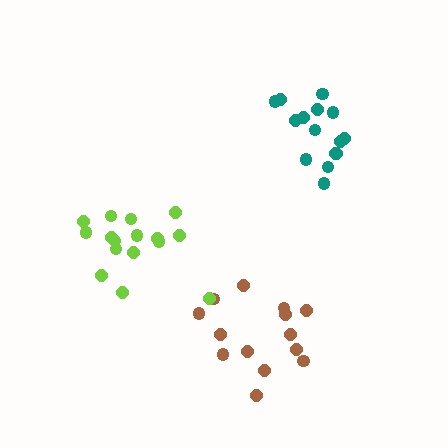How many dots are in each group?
Group 1: 14 dots, Group 2: 15 dots, Group 3: 16 dots (45 total).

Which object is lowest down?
The brown cluster is bottommost.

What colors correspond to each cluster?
The clusters are colored: brown, teal, lime.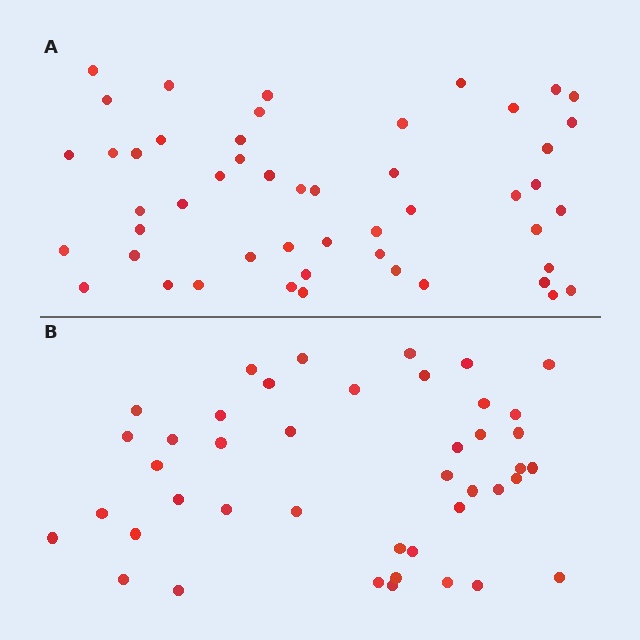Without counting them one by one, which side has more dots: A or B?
Region A (the top region) has more dots.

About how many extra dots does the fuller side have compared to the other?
Region A has roughly 8 or so more dots than region B.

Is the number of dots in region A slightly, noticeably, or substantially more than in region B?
Region A has only slightly more — the two regions are fairly close. The ratio is roughly 1.2 to 1.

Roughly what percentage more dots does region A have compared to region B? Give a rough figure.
About 15% more.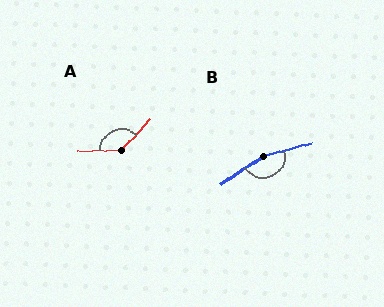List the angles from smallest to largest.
A (135°), B (161°).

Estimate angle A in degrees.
Approximately 135 degrees.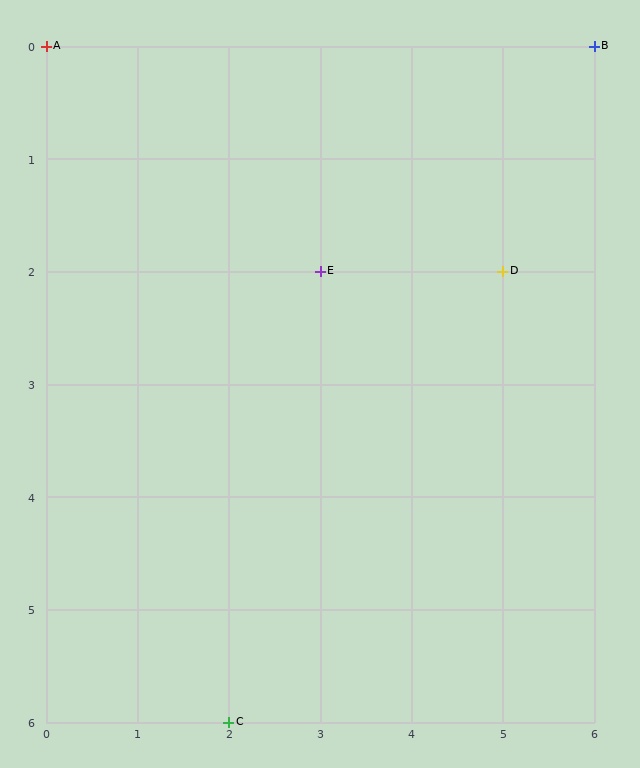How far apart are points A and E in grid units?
Points A and E are 3 columns and 2 rows apart (about 3.6 grid units diagonally).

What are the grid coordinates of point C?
Point C is at grid coordinates (2, 6).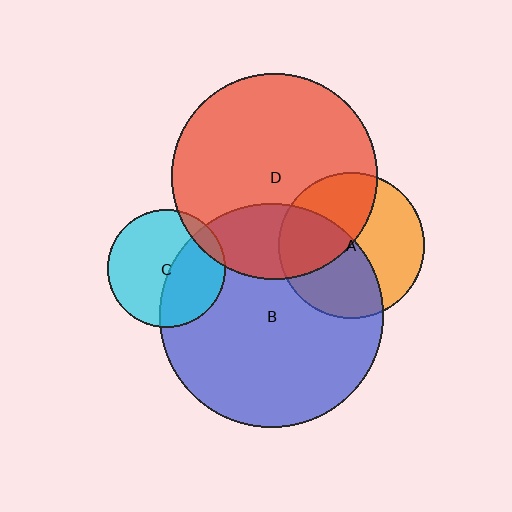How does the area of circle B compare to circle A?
Approximately 2.4 times.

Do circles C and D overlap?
Yes.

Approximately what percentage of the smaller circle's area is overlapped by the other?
Approximately 10%.